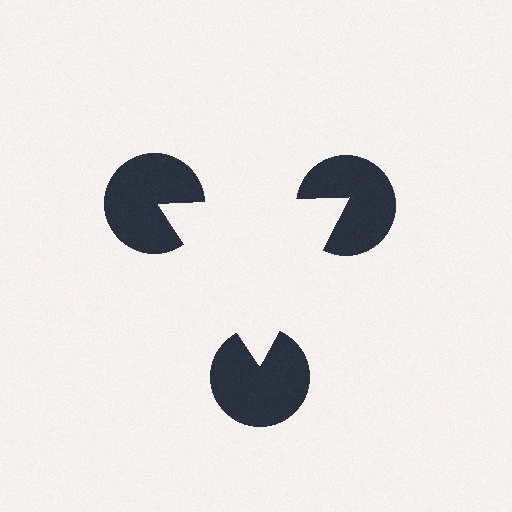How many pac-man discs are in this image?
There are 3 — one at each vertex of the illusory triangle.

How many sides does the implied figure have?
3 sides.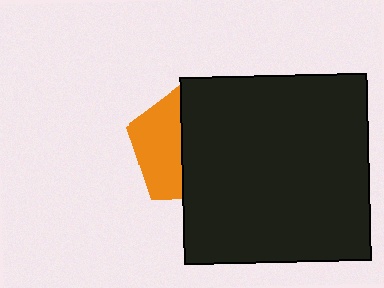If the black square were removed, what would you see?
You would see the complete orange pentagon.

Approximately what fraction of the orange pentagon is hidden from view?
Roughly 58% of the orange pentagon is hidden behind the black square.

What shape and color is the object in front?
The object in front is a black square.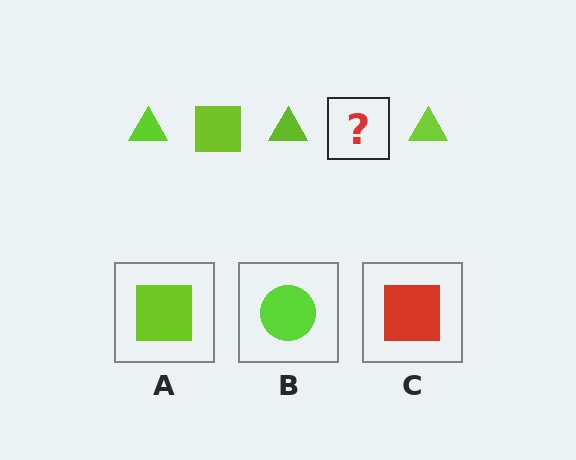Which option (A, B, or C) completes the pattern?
A.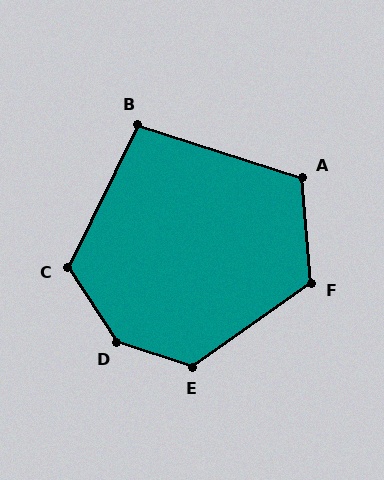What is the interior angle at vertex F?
Approximately 120 degrees (obtuse).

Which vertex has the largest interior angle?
D, at approximately 141 degrees.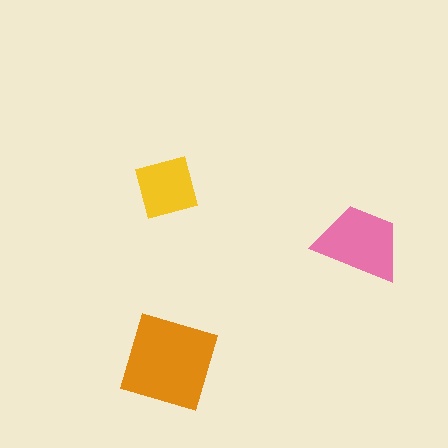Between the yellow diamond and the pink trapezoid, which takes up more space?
The pink trapezoid.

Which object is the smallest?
The yellow diamond.